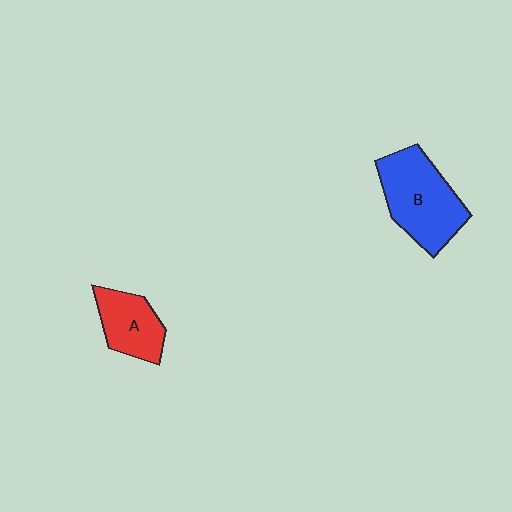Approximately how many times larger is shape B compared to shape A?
Approximately 1.6 times.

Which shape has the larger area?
Shape B (blue).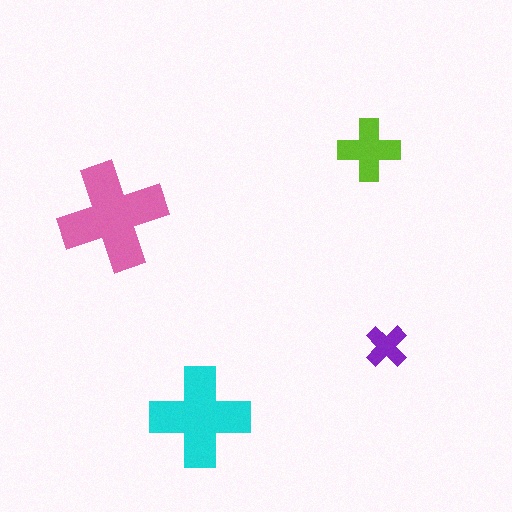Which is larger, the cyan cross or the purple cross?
The cyan one.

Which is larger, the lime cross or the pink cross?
The pink one.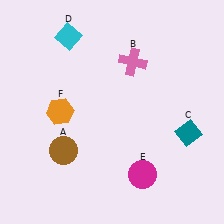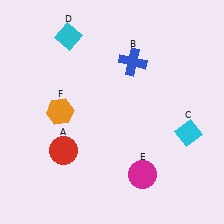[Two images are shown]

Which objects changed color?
A changed from brown to red. B changed from pink to blue. C changed from teal to cyan.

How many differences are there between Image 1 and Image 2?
There are 3 differences between the two images.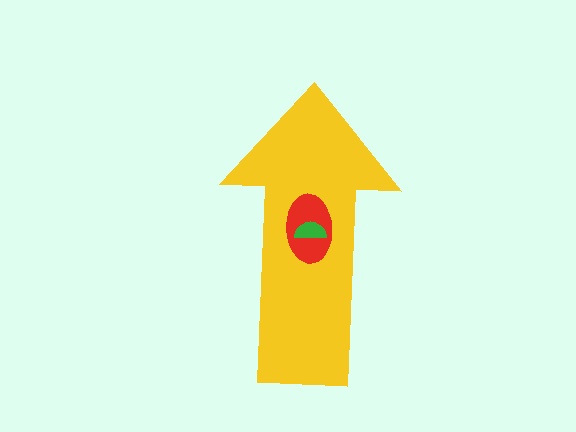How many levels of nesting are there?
3.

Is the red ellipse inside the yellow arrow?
Yes.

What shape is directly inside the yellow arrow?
The red ellipse.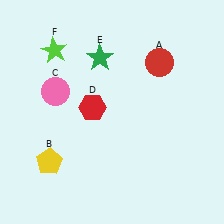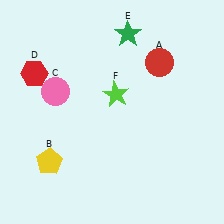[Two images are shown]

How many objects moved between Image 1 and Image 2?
3 objects moved between the two images.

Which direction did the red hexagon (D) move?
The red hexagon (D) moved left.